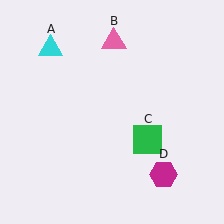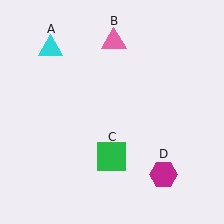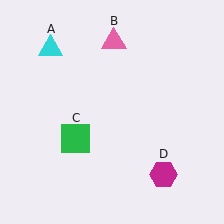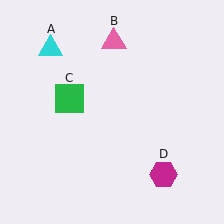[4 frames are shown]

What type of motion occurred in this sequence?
The green square (object C) rotated clockwise around the center of the scene.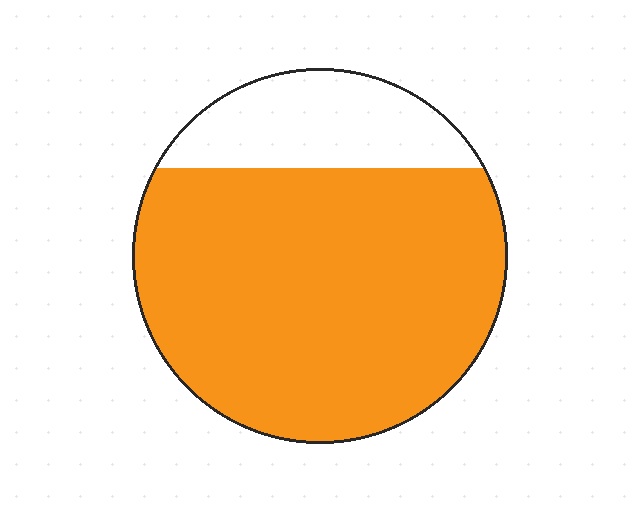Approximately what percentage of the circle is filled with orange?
Approximately 80%.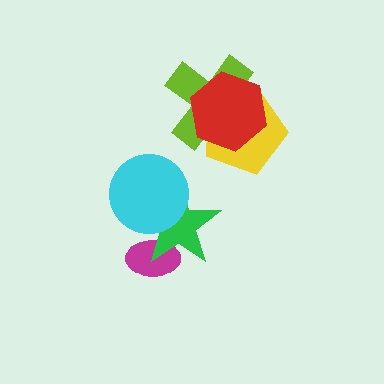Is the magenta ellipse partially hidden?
Yes, it is partially covered by another shape.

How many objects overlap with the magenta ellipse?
1 object overlaps with the magenta ellipse.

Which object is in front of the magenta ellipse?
The green star is in front of the magenta ellipse.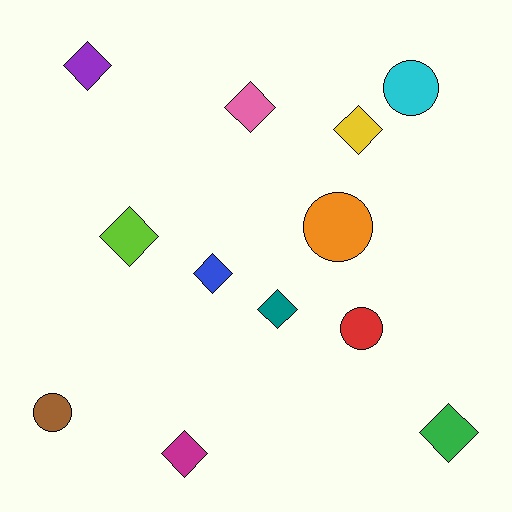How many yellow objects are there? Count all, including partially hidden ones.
There is 1 yellow object.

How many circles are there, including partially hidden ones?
There are 4 circles.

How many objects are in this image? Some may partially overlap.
There are 12 objects.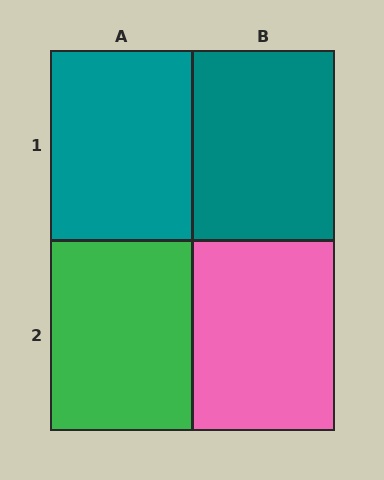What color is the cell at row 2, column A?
Green.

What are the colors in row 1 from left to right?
Teal, teal.